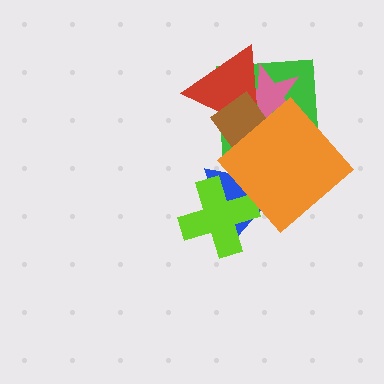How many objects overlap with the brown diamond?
4 objects overlap with the brown diamond.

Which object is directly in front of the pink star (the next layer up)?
The red triangle is directly in front of the pink star.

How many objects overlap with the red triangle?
3 objects overlap with the red triangle.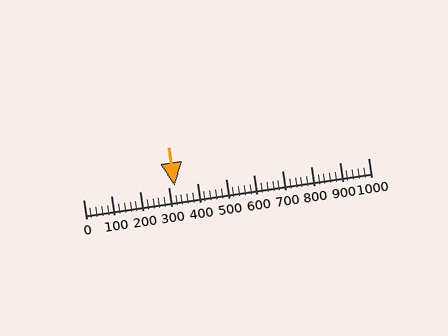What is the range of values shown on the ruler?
The ruler shows values from 0 to 1000.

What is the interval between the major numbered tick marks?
The major tick marks are spaced 100 units apart.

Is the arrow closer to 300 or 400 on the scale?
The arrow is closer to 300.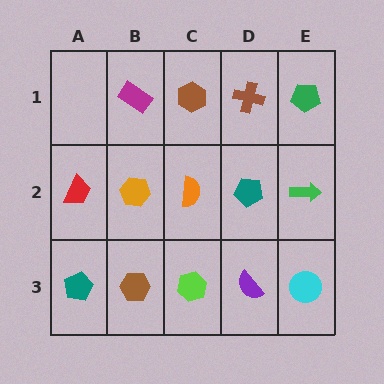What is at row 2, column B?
An orange hexagon.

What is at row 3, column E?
A cyan circle.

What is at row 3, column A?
A teal pentagon.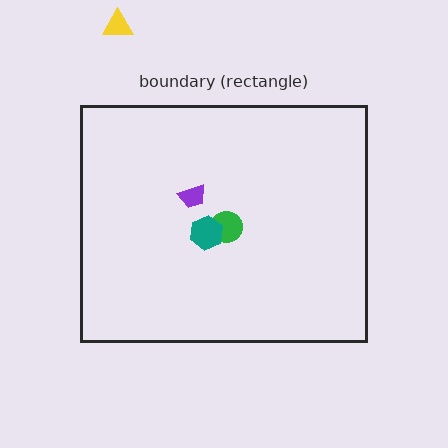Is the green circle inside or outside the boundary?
Inside.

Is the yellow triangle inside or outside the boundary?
Outside.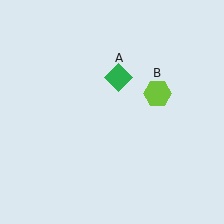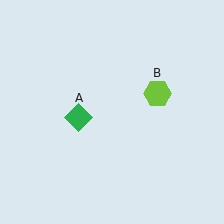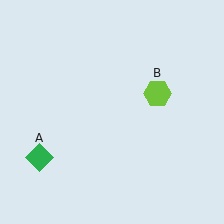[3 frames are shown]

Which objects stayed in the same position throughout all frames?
Lime hexagon (object B) remained stationary.